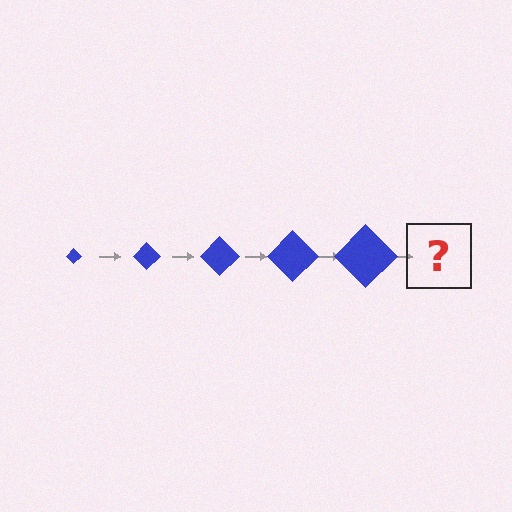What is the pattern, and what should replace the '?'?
The pattern is that the diamond gets progressively larger each step. The '?' should be a blue diamond, larger than the previous one.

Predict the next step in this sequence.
The next step is a blue diamond, larger than the previous one.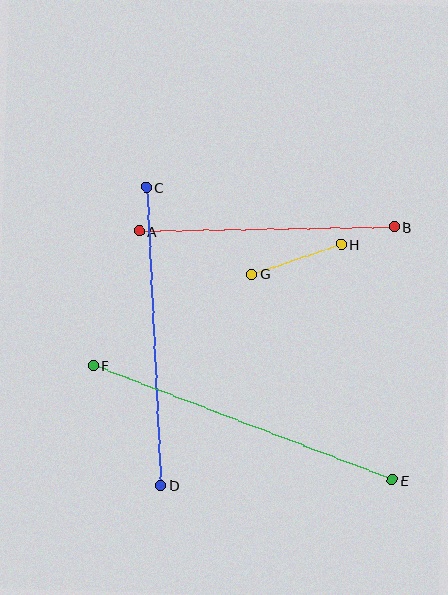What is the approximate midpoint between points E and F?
The midpoint is at approximately (243, 423) pixels.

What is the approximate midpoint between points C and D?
The midpoint is at approximately (154, 337) pixels.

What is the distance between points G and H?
The distance is approximately 95 pixels.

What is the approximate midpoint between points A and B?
The midpoint is at approximately (267, 229) pixels.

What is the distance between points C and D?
The distance is approximately 298 pixels.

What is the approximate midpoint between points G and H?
The midpoint is at approximately (296, 259) pixels.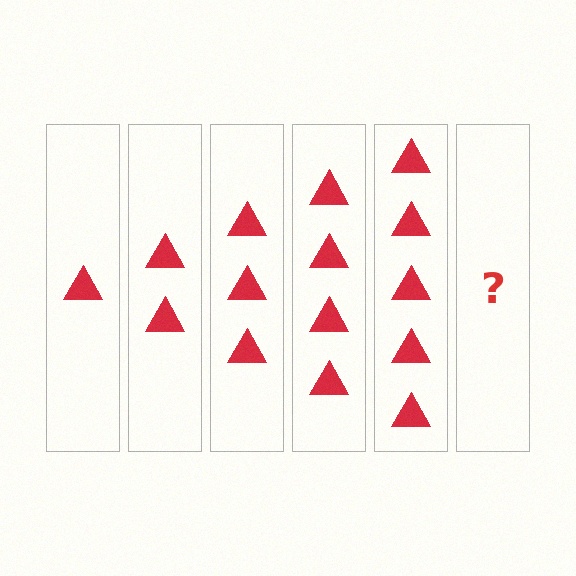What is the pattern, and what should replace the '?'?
The pattern is that each step adds one more triangle. The '?' should be 6 triangles.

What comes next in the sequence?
The next element should be 6 triangles.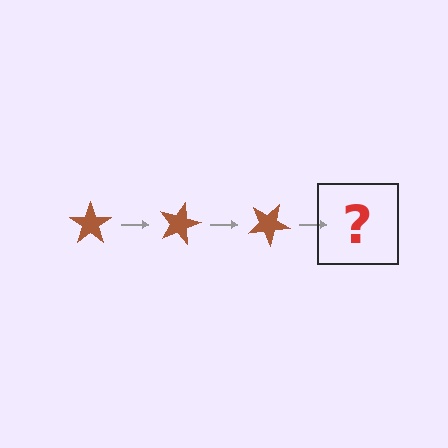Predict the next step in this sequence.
The next step is a brown star rotated 45 degrees.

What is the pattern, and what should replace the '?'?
The pattern is that the star rotates 15 degrees each step. The '?' should be a brown star rotated 45 degrees.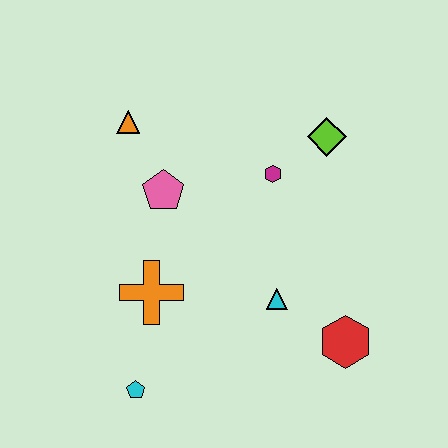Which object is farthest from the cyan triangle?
The orange triangle is farthest from the cyan triangle.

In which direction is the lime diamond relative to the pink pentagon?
The lime diamond is to the right of the pink pentagon.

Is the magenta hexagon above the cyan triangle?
Yes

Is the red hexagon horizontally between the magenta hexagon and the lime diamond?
No